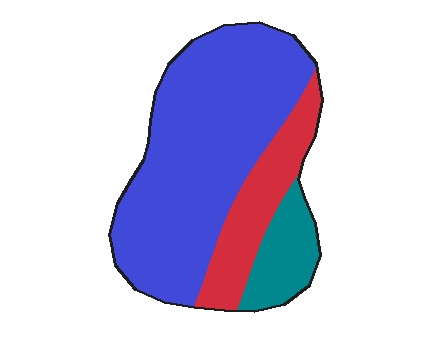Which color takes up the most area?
Blue, at roughly 65%.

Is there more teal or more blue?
Blue.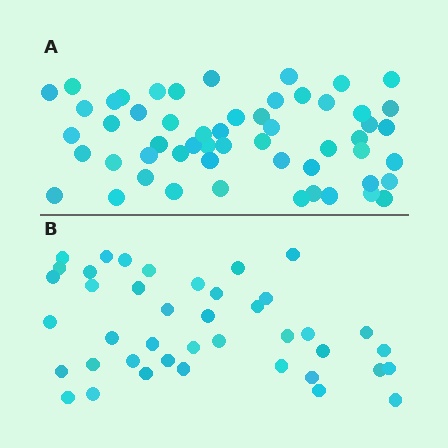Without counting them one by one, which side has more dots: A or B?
Region A (the top region) has more dots.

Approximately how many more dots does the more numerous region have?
Region A has approximately 15 more dots than region B.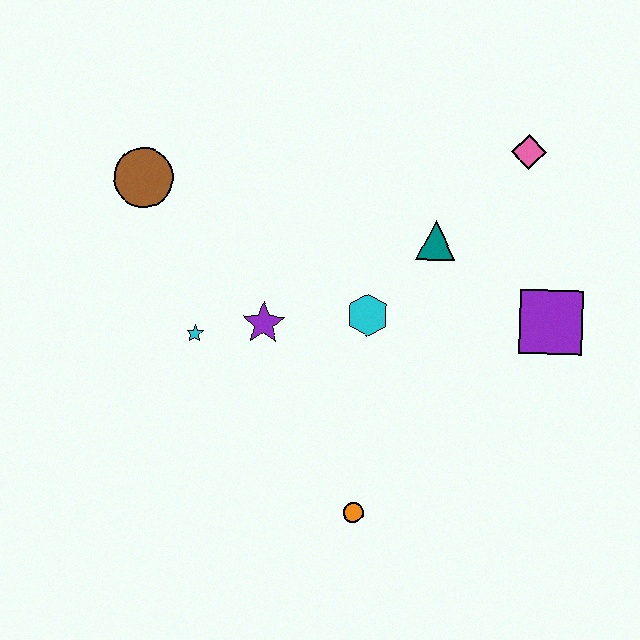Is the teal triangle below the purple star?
No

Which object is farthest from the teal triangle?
The brown circle is farthest from the teal triangle.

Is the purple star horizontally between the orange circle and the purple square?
No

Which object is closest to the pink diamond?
The teal triangle is closest to the pink diamond.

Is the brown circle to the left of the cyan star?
Yes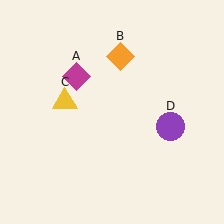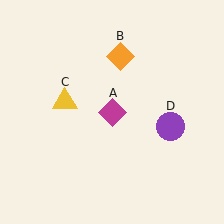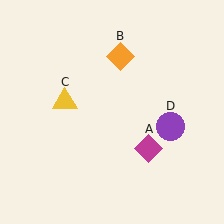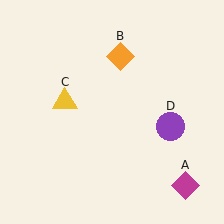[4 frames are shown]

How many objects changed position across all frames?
1 object changed position: magenta diamond (object A).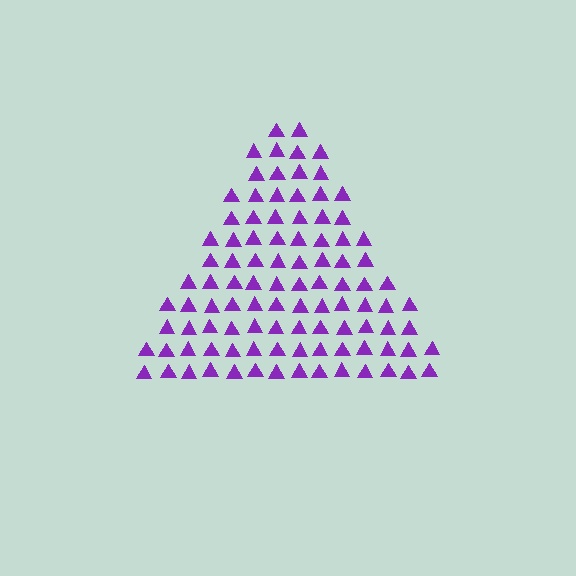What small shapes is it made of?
It is made of small triangles.